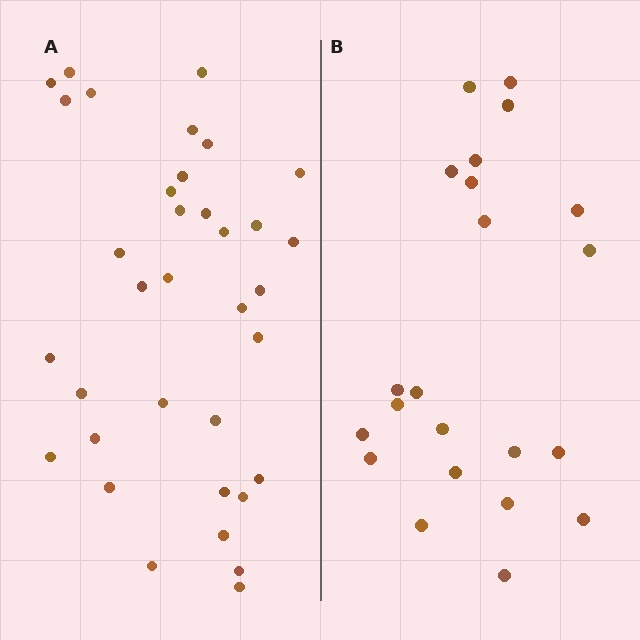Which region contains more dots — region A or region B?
Region A (the left region) has more dots.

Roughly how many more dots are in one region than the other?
Region A has approximately 15 more dots than region B.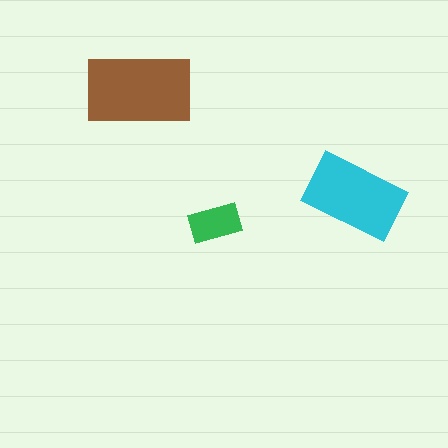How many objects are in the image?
There are 3 objects in the image.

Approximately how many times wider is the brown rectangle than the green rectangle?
About 2 times wider.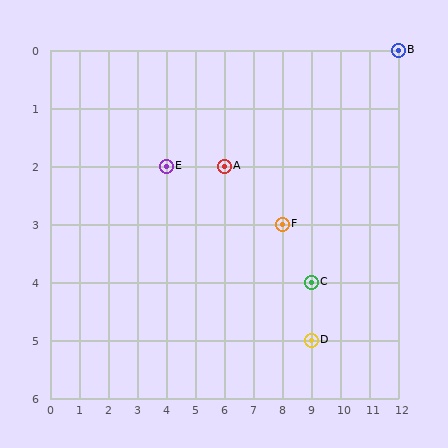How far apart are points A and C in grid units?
Points A and C are 3 columns and 2 rows apart (about 3.6 grid units diagonally).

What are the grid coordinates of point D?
Point D is at grid coordinates (9, 5).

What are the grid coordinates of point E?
Point E is at grid coordinates (4, 2).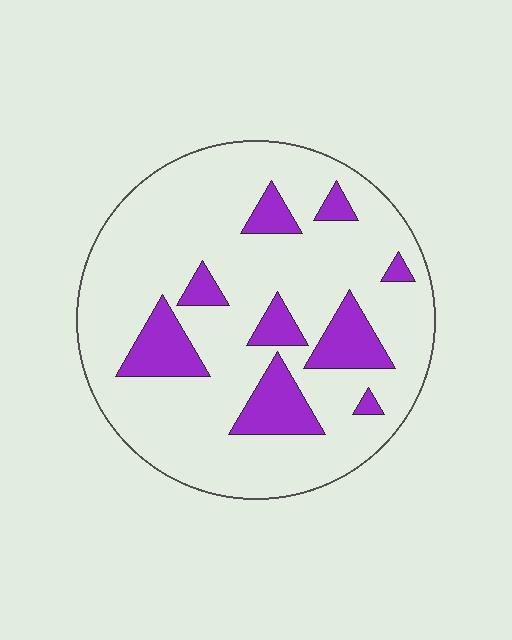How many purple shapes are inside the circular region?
9.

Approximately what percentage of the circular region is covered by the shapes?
Approximately 20%.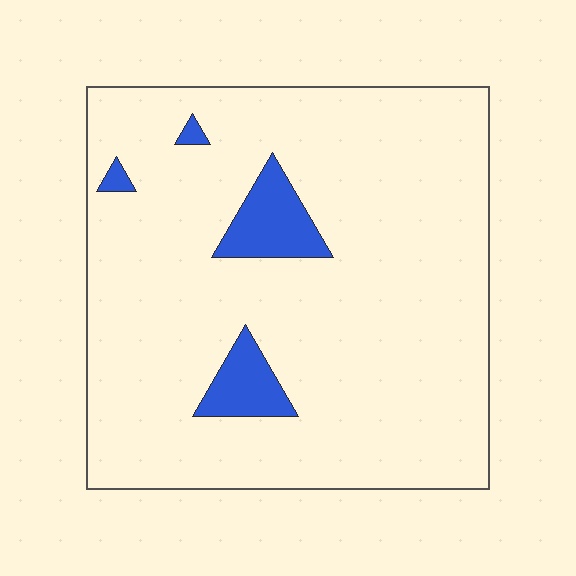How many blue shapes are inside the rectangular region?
4.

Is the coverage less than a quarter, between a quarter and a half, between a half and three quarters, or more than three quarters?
Less than a quarter.